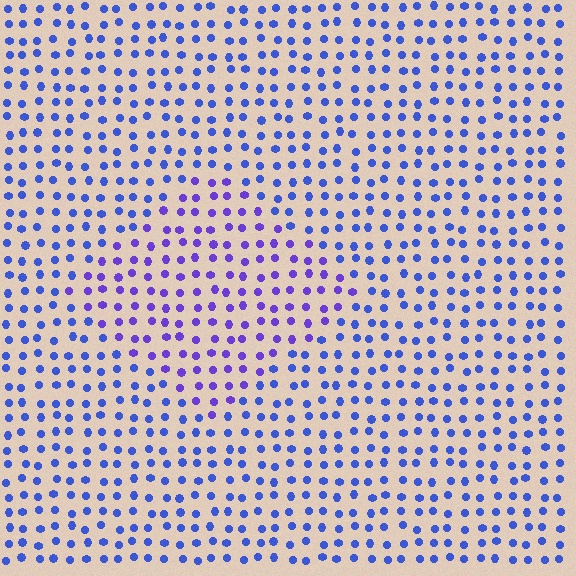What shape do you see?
I see a diamond.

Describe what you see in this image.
The image is filled with small blue elements in a uniform arrangement. A diamond-shaped region is visible where the elements are tinted to a slightly different hue, forming a subtle color boundary.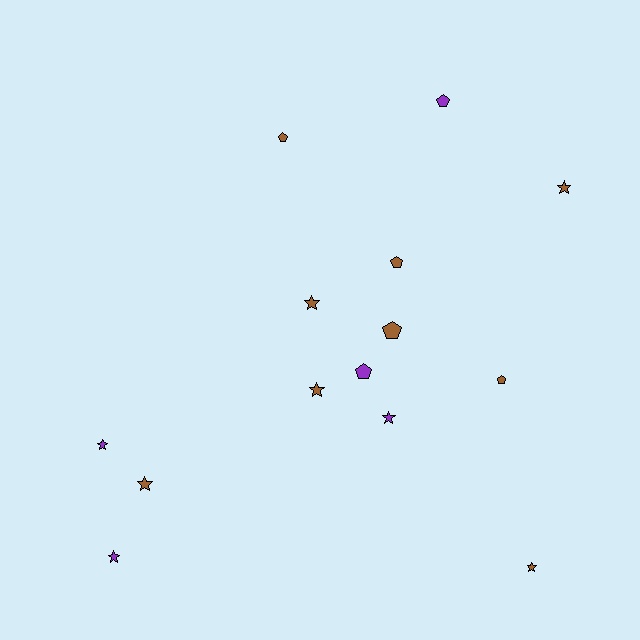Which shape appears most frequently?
Star, with 8 objects.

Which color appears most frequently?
Brown, with 9 objects.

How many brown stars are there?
There are 5 brown stars.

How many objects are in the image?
There are 14 objects.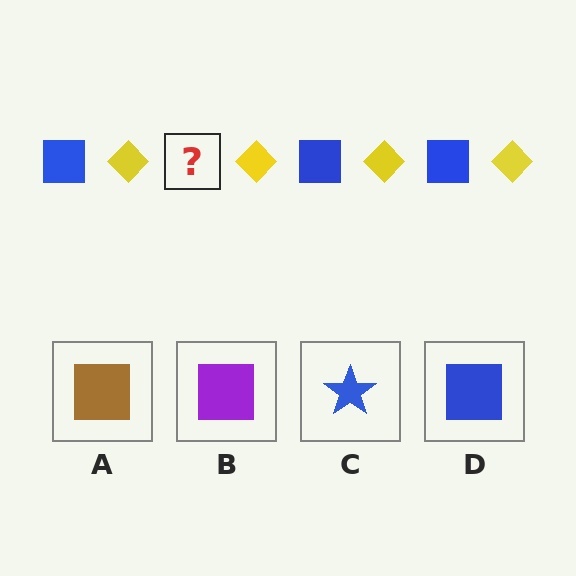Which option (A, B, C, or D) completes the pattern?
D.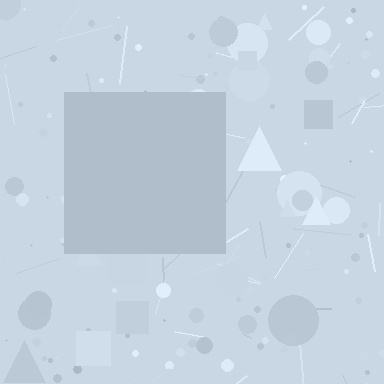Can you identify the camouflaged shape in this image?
The camouflaged shape is a square.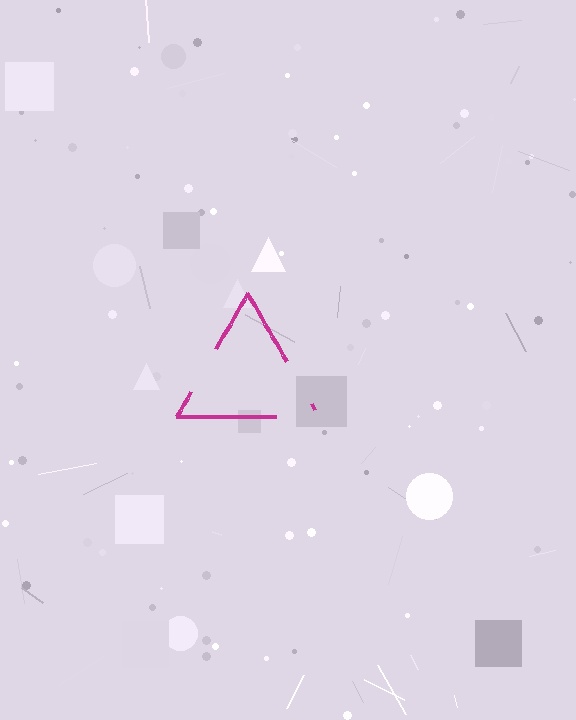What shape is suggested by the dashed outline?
The dashed outline suggests a triangle.